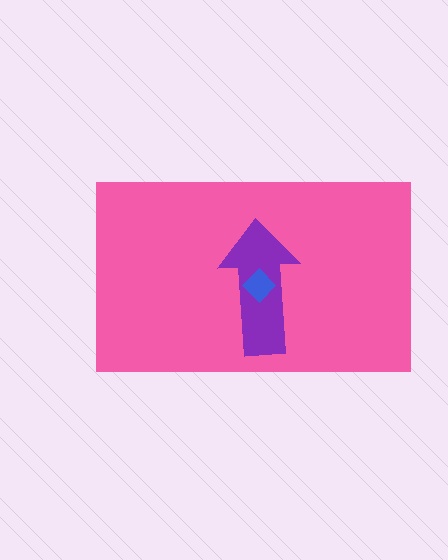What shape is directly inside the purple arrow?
The blue diamond.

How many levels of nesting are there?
3.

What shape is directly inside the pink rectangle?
The purple arrow.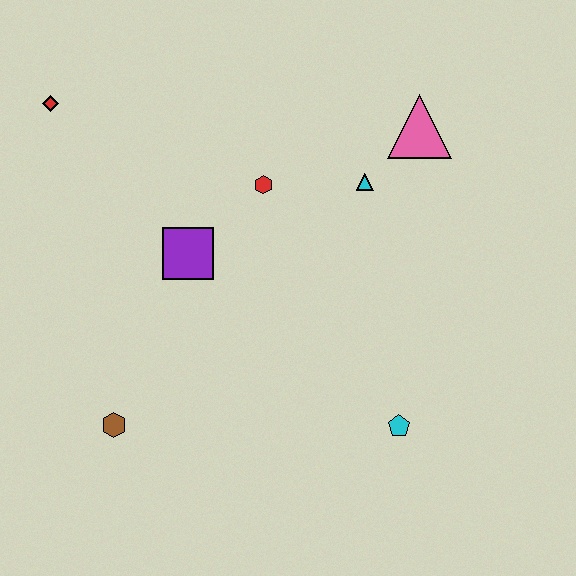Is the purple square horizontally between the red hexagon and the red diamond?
Yes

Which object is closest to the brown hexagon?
The purple square is closest to the brown hexagon.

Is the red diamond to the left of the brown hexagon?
Yes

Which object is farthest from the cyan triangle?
The brown hexagon is farthest from the cyan triangle.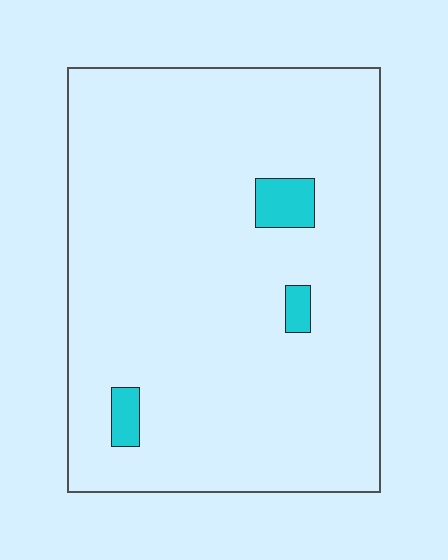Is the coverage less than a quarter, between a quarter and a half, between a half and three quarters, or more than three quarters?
Less than a quarter.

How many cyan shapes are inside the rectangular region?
3.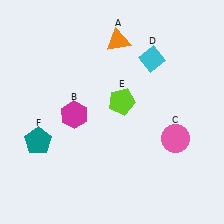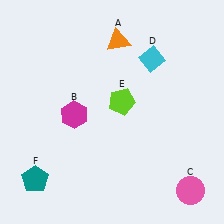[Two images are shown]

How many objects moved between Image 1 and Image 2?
2 objects moved between the two images.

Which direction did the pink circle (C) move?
The pink circle (C) moved down.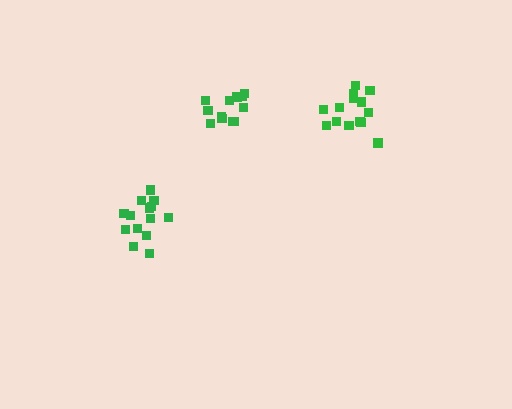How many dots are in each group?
Group 1: 12 dots, Group 2: 14 dots, Group 3: 14 dots (40 total).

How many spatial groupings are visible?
There are 3 spatial groupings.